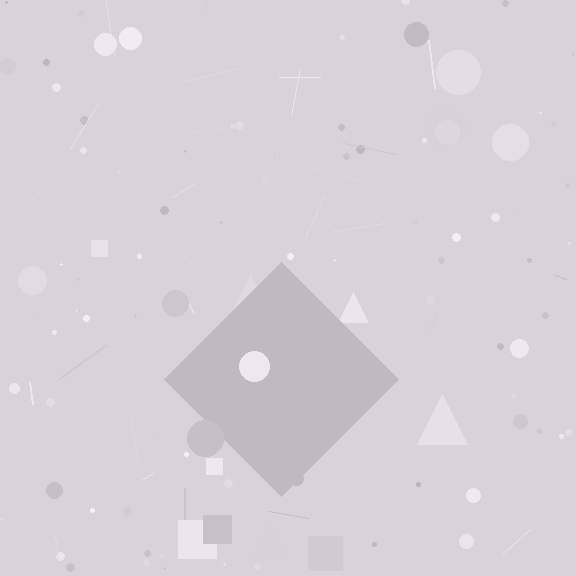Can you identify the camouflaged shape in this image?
The camouflaged shape is a diamond.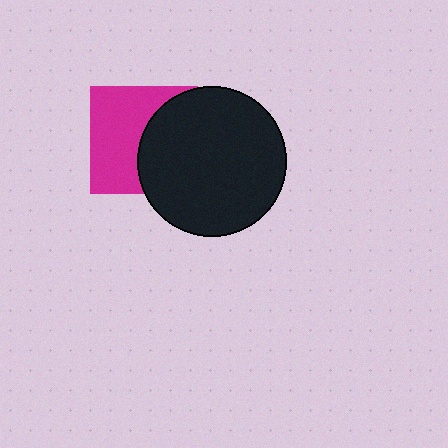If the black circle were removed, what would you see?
You would see the complete magenta square.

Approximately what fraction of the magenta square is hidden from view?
Roughly 45% of the magenta square is hidden behind the black circle.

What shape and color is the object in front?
The object in front is a black circle.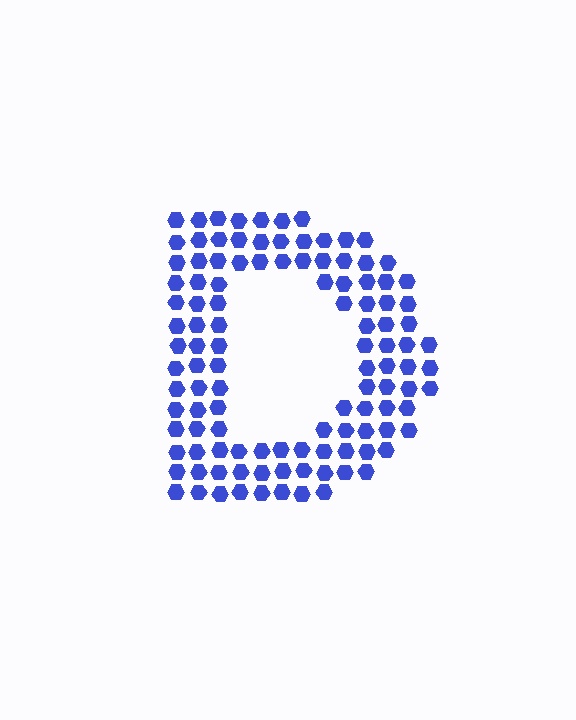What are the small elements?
The small elements are hexagons.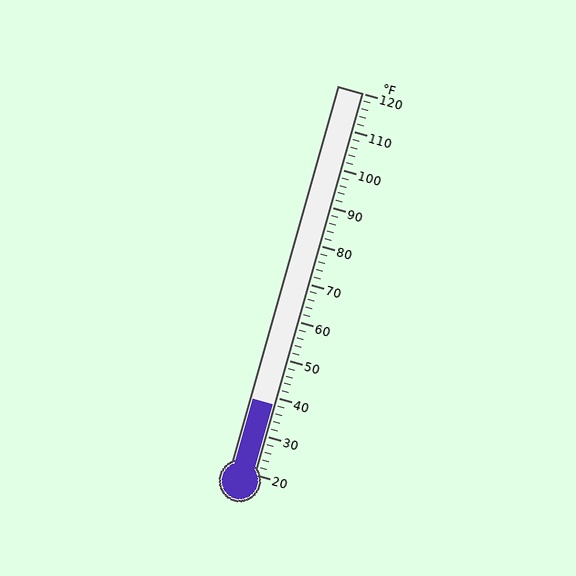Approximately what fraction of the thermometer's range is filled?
The thermometer is filled to approximately 20% of its range.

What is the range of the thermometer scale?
The thermometer scale ranges from 20°F to 120°F.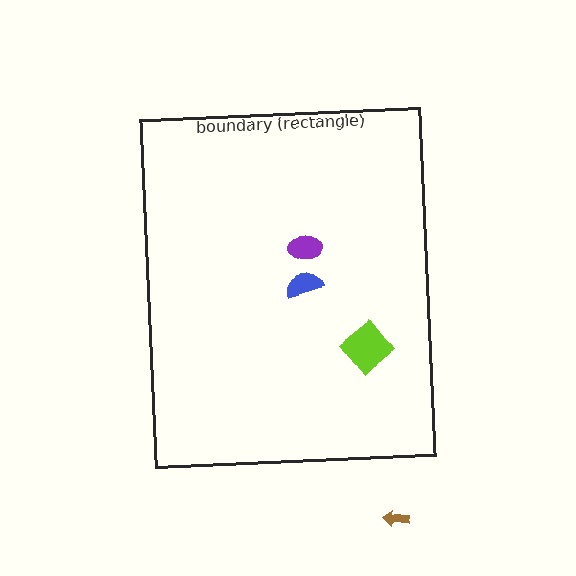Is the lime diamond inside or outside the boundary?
Inside.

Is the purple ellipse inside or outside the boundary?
Inside.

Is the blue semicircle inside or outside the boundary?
Inside.